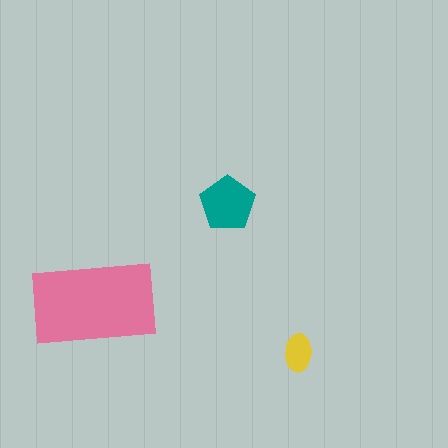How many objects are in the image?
There are 3 objects in the image.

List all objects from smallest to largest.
The yellow ellipse, the teal pentagon, the pink rectangle.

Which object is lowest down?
The yellow ellipse is bottommost.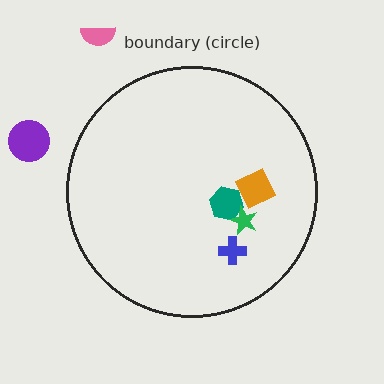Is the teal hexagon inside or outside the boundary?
Inside.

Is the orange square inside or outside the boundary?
Inside.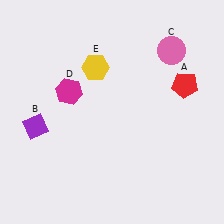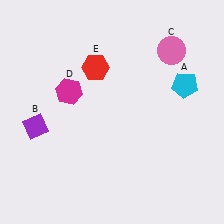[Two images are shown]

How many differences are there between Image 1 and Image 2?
There are 2 differences between the two images.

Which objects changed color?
A changed from red to cyan. E changed from yellow to red.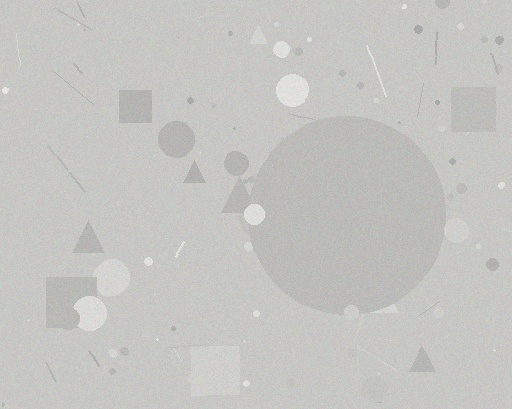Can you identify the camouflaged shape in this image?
The camouflaged shape is a circle.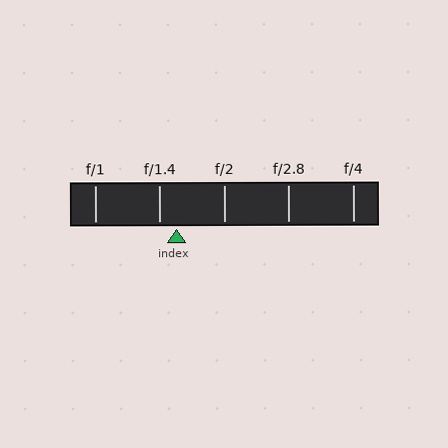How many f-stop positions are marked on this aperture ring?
There are 5 f-stop positions marked.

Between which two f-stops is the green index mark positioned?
The index mark is between f/1.4 and f/2.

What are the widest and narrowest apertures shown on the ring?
The widest aperture shown is f/1 and the narrowest is f/4.